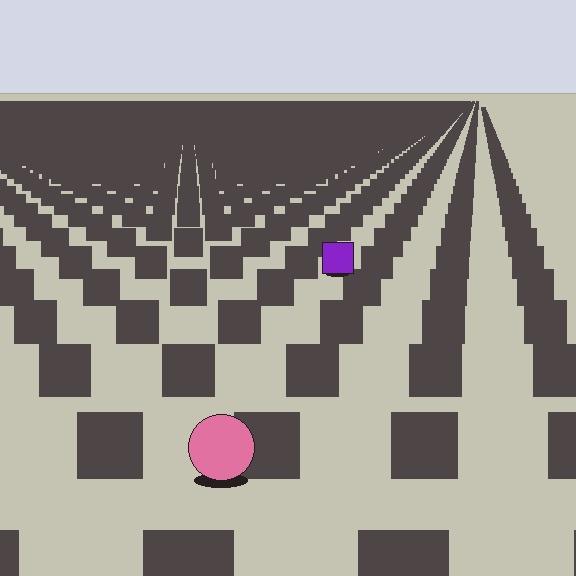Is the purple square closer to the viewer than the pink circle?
No. The pink circle is closer — you can tell from the texture gradient: the ground texture is coarser near it.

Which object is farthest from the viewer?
The purple square is farthest from the viewer. It appears smaller and the ground texture around it is denser.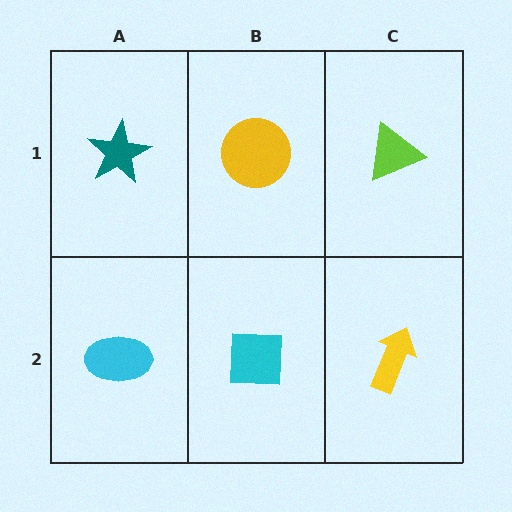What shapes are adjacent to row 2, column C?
A lime triangle (row 1, column C), a cyan square (row 2, column B).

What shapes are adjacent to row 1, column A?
A cyan ellipse (row 2, column A), a yellow circle (row 1, column B).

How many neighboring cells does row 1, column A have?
2.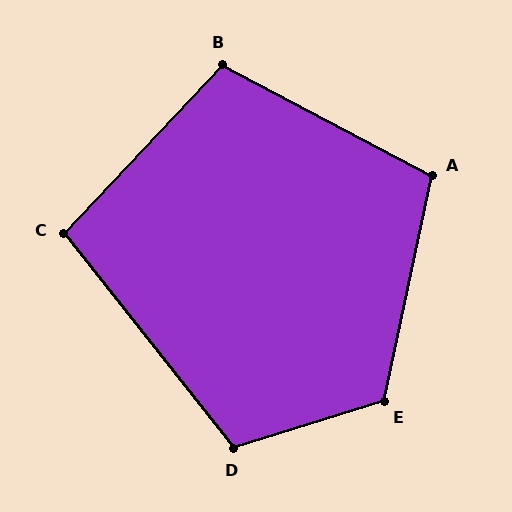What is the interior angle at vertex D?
Approximately 111 degrees (obtuse).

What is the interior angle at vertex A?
Approximately 106 degrees (obtuse).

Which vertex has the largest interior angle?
E, at approximately 119 degrees.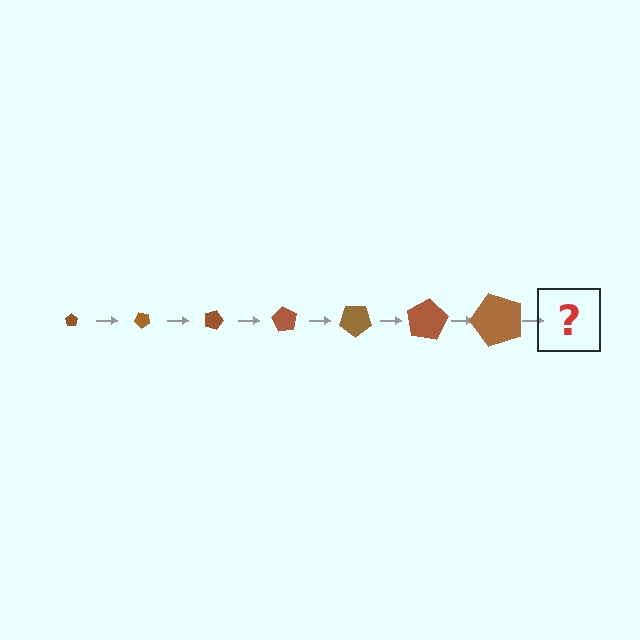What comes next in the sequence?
The next element should be a pentagon, larger than the previous one and rotated 315 degrees from the start.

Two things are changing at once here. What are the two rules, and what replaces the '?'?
The two rules are that the pentagon grows larger each step and it rotates 45 degrees each step. The '?' should be a pentagon, larger than the previous one and rotated 315 degrees from the start.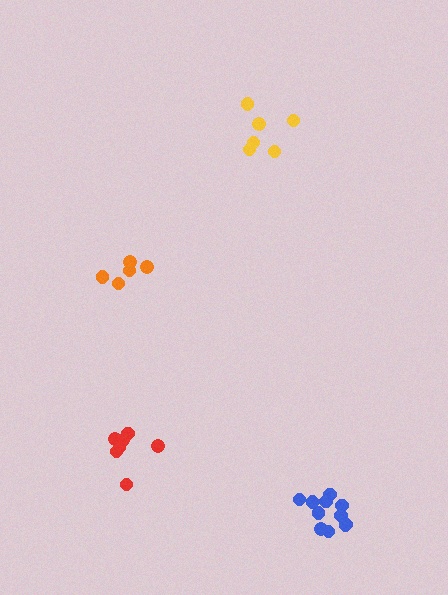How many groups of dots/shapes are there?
There are 4 groups.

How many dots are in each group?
Group 1: 7 dots, Group 2: 11 dots, Group 3: 6 dots, Group 4: 5 dots (29 total).